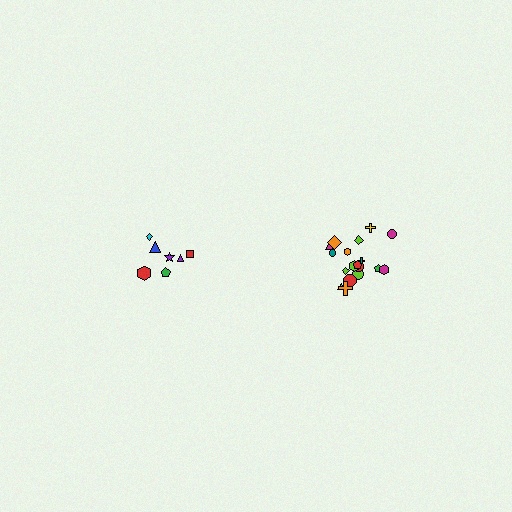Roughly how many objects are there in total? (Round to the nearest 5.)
Roughly 25 objects in total.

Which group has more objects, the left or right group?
The right group.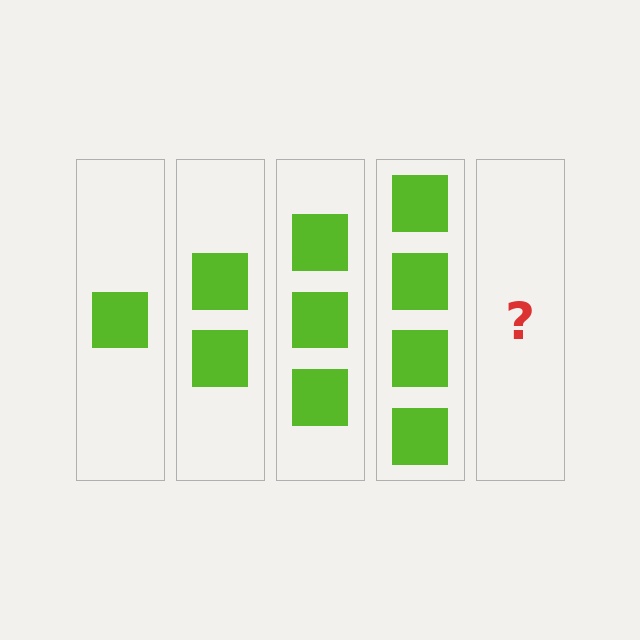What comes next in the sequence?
The next element should be 5 squares.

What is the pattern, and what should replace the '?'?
The pattern is that each step adds one more square. The '?' should be 5 squares.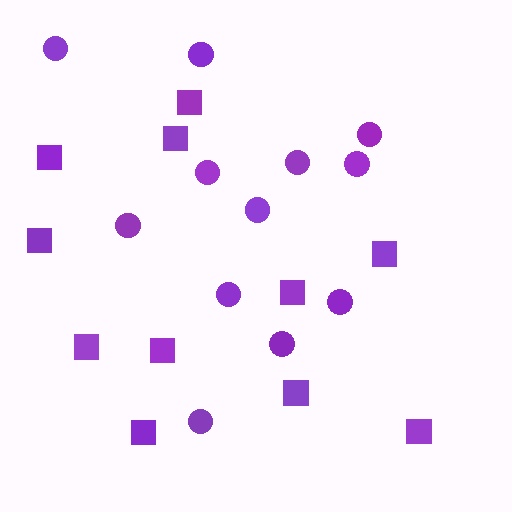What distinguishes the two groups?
There are 2 groups: one group of circles (12) and one group of squares (11).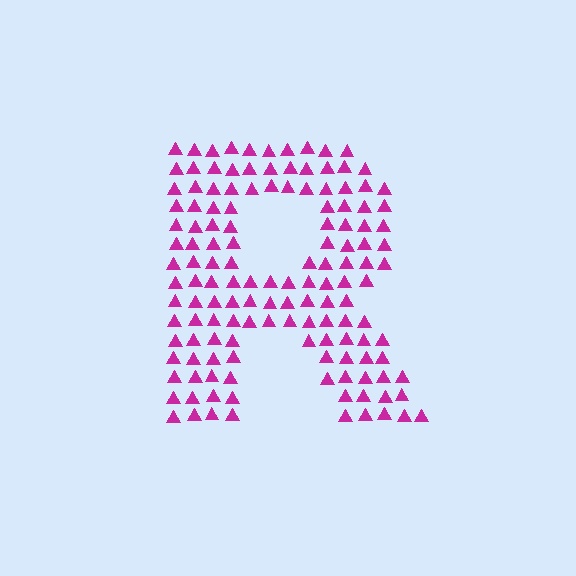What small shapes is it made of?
It is made of small triangles.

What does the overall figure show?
The overall figure shows the letter R.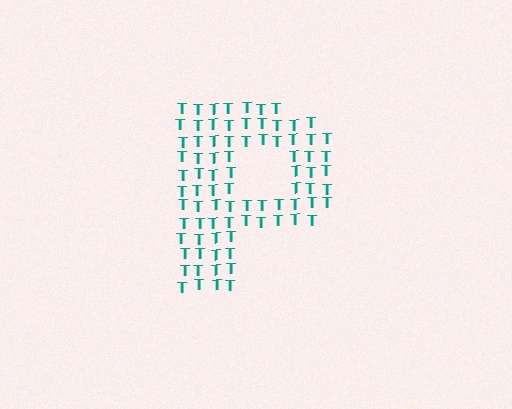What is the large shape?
The large shape is the letter P.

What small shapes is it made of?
It is made of small letter T's.